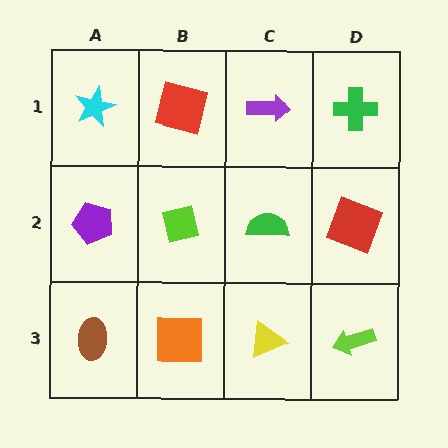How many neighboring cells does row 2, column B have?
4.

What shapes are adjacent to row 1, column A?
A purple pentagon (row 2, column A), a red square (row 1, column B).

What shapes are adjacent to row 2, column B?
A red square (row 1, column B), an orange square (row 3, column B), a purple pentagon (row 2, column A), a green semicircle (row 2, column C).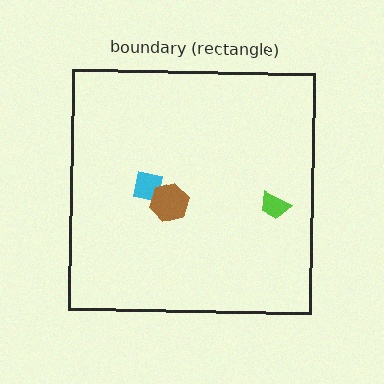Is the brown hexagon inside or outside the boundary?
Inside.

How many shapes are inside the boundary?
3 inside, 0 outside.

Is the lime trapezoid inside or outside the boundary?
Inside.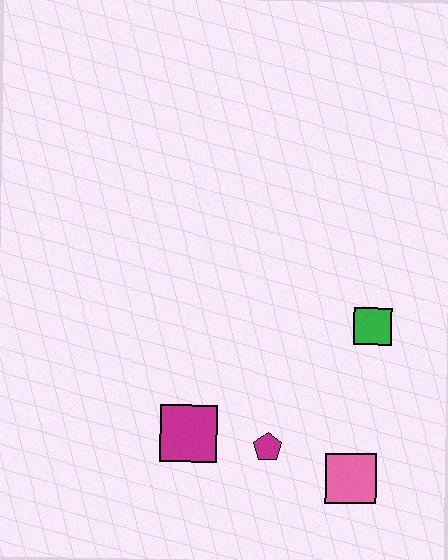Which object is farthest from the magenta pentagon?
The green square is farthest from the magenta pentagon.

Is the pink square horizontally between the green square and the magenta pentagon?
Yes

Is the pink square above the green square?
No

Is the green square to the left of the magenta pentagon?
No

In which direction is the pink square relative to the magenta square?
The pink square is to the right of the magenta square.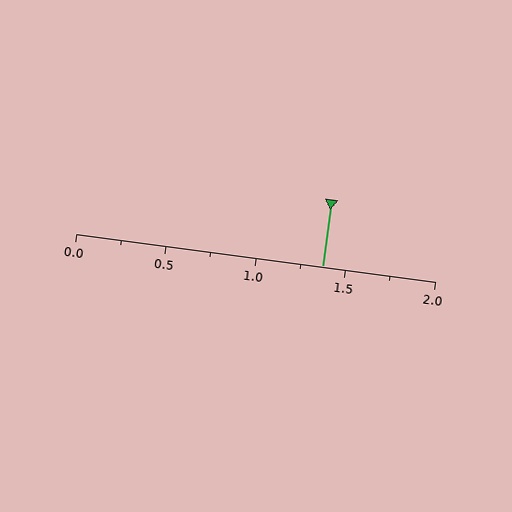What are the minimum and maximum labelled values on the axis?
The axis runs from 0.0 to 2.0.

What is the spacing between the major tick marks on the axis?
The major ticks are spaced 0.5 apart.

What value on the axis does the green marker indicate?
The marker indicates approximately 1.38.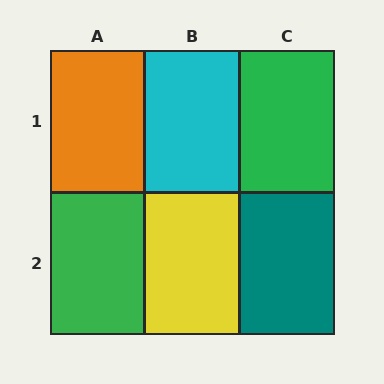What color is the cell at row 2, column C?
Teal.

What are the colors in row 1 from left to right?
Orange, cyan, green.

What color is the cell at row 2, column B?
Yellow.